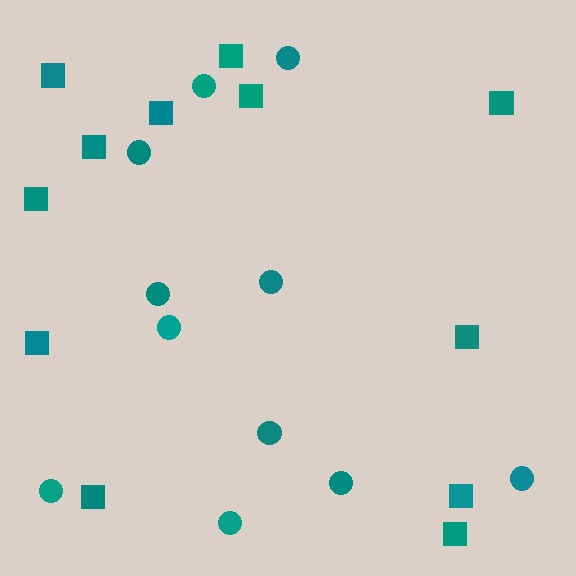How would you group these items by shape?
There are 2 groups: one group of squares (12) and one group of circles (11).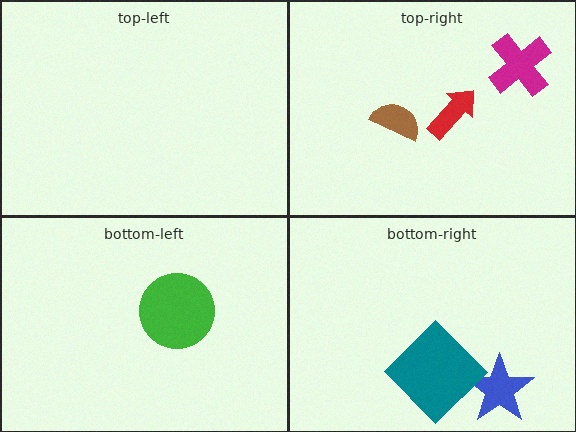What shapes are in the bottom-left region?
The green circle.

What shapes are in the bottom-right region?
The blue star, the teal diamond.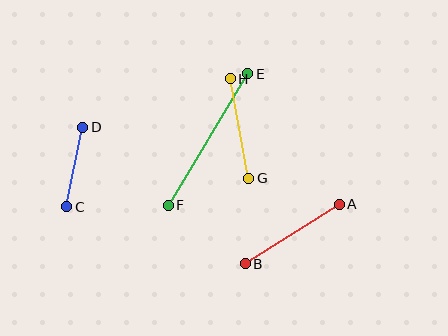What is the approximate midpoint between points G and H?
The midpoint is at approximately (239, 128) pixels.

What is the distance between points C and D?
The distance is approximately 81 pixels.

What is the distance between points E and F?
The distance is approximately 153 pixels.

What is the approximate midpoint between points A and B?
The midpoint is at approximately (292, 234) pixels.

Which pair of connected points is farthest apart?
Points E and F are farthest apart.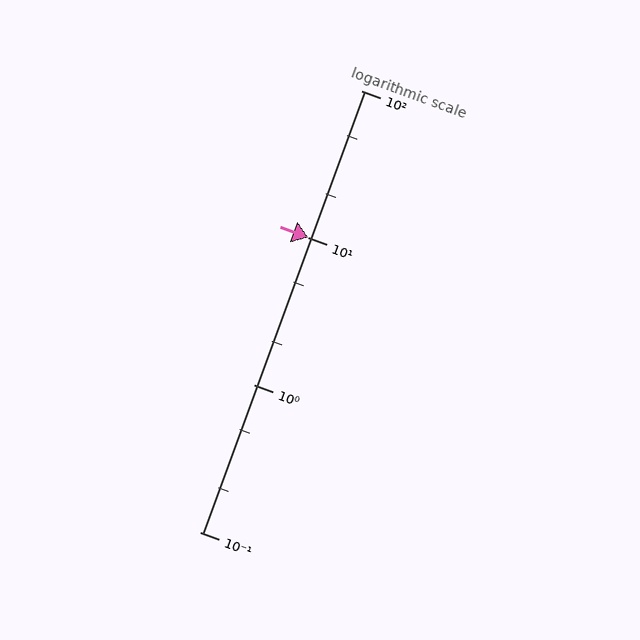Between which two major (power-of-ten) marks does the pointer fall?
The pointer is between 10 and 100.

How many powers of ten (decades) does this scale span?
The scale spans 3 decades, from 0.1 to 100.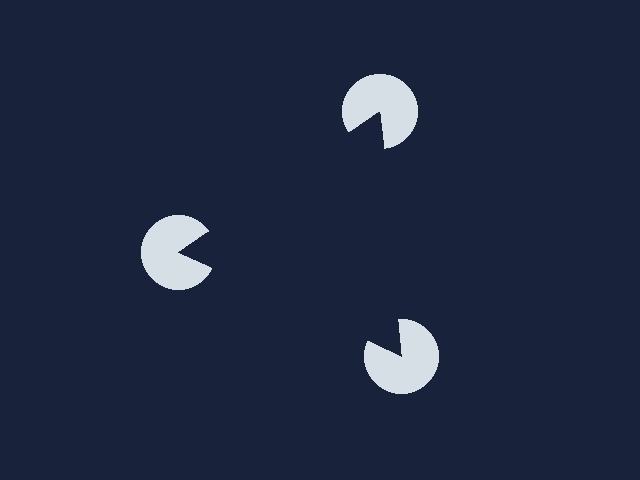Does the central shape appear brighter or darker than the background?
It typically appears slightly darker than the background, even though no actual brightness change is drawn.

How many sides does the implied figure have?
3 sides.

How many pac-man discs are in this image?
There are 3 — one at each vertex of the illusory triangle.